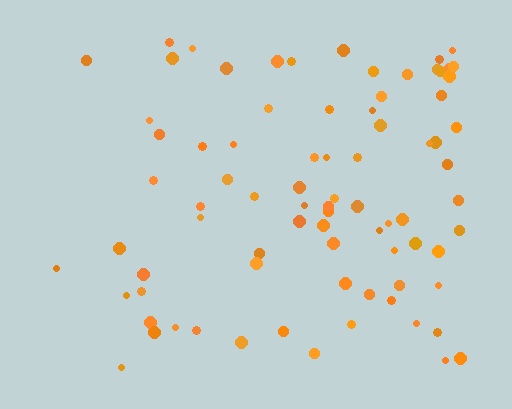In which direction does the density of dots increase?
From left to right, with the right side densest.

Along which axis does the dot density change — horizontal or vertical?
Horizontal.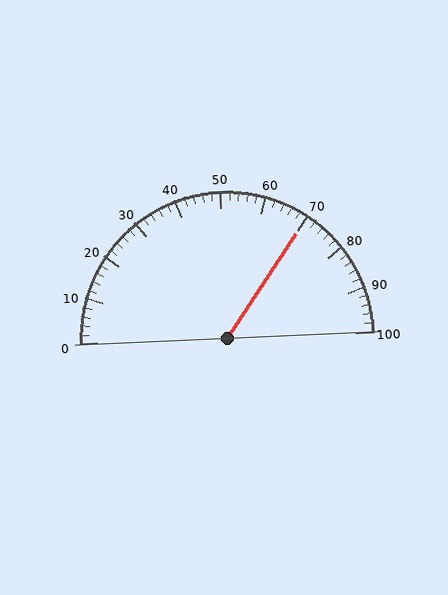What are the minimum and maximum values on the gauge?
The gauge ranges from 0 to 100.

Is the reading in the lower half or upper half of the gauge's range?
The reading is in the upper half of the range (0 to 100).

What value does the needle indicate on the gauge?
The needle indicates approximately 70.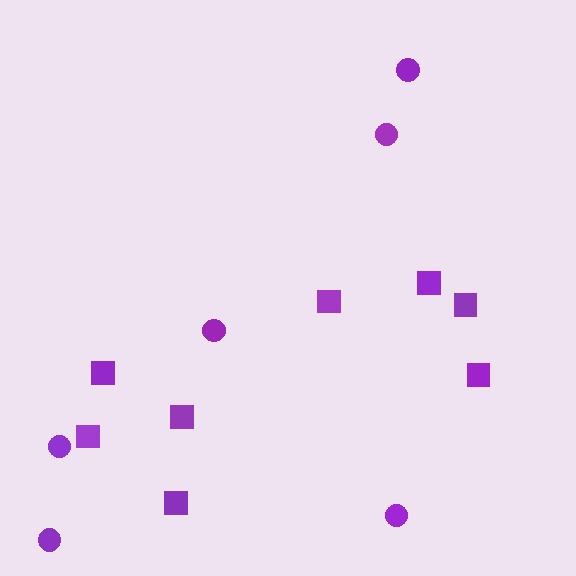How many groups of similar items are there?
There are 2 groups: one group of circles (6) and one group of squares (8).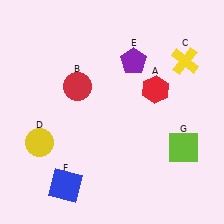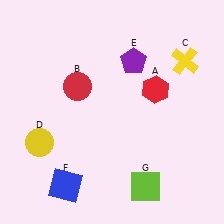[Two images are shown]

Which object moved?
The lime square (G) moved down.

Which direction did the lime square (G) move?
The lime square (G) moved down.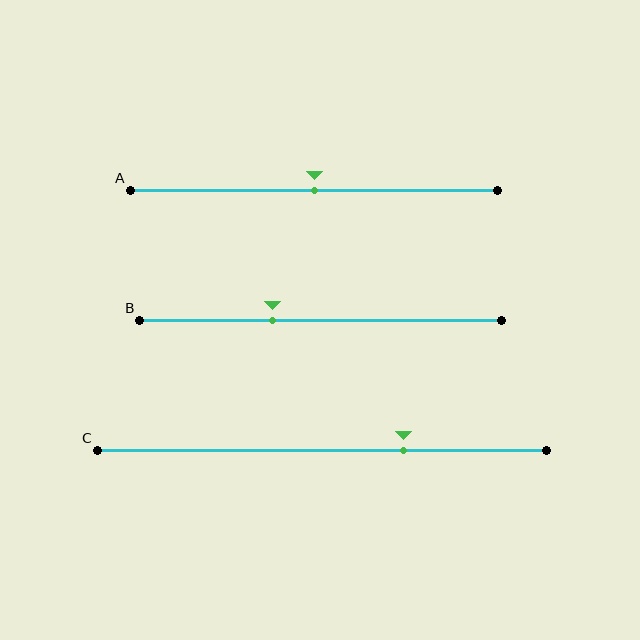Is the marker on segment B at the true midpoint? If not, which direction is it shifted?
No, the marker on segment B is shifted to the left by about 13% of the segment length.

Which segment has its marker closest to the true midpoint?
Segment A has its marker closest to the true midpoint.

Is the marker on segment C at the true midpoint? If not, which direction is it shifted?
No, the marker on segment C is shifted to the right by about 18% of the segment length.